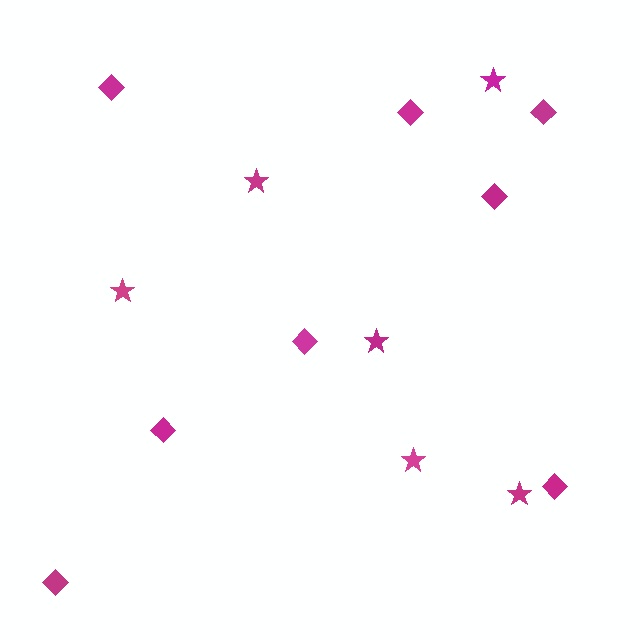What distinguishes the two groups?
There are 2 groups: one group of diamonds (8) and one group of stars (6).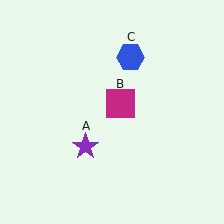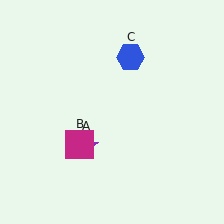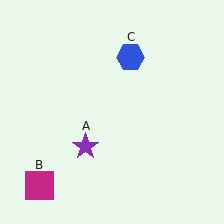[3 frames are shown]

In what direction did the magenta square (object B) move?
The magenta square (object B) moved down and to the left.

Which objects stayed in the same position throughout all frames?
Purple star (object A) and blue hexagon (object C) remained stationary.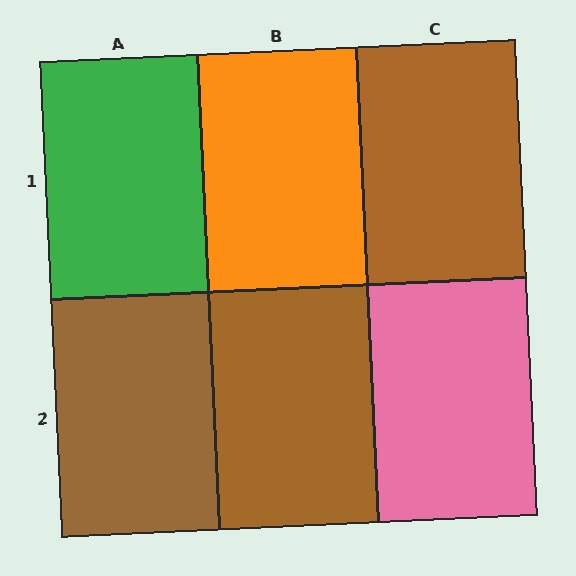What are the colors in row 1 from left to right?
Green, orange, brown.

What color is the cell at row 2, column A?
Brown.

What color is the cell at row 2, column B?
Brown.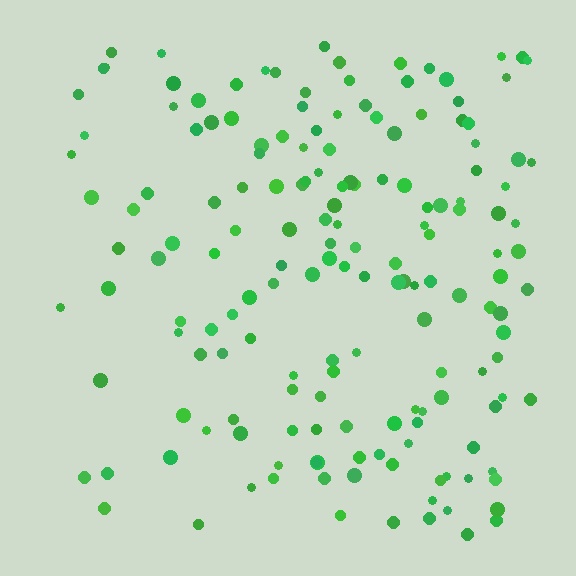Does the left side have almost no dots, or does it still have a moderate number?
Still a moderate number, just noticeably fewer than the right.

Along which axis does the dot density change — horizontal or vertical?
Horizontal.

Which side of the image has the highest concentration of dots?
The right.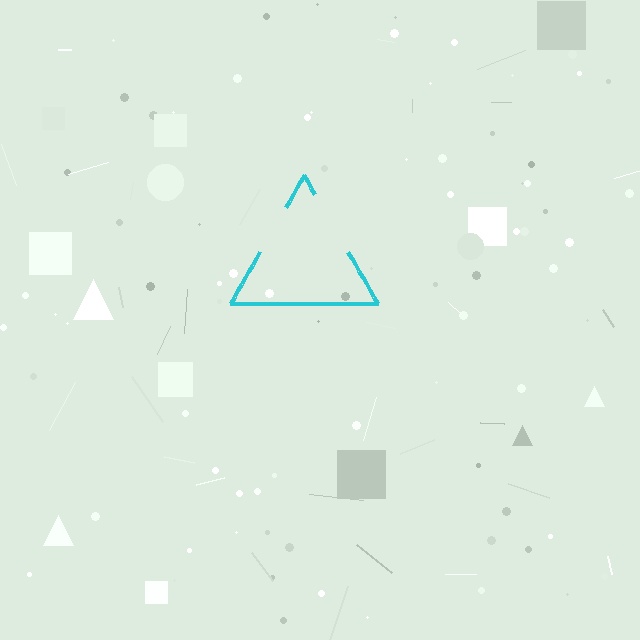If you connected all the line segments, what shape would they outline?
They would outline a triangle.